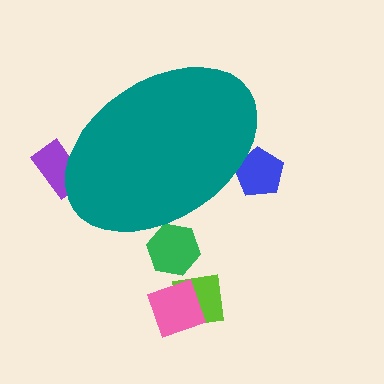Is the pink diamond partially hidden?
No, the pink diamond is fully visible.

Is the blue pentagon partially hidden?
Yes, the blue pentagon is partially hidden behind the teal ellipse.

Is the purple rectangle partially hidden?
Yes, the purple rectangle is partially hidden behind the teal ellipse.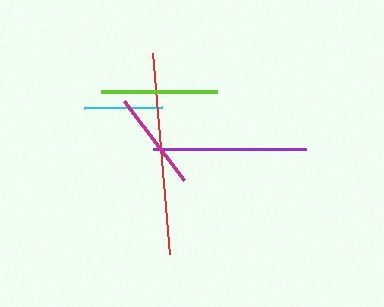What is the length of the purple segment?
The purple segment is approximately 152 pixels long.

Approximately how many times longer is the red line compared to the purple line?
The red line is approximately 1.3 times the length of the purple line.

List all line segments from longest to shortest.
From longest to shortest: red, purple, lime, magenta, cyan.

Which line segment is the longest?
The red line is the longest at approximately 201 pixels.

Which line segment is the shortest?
The cyan line is the shortest at approximately 78 pixels.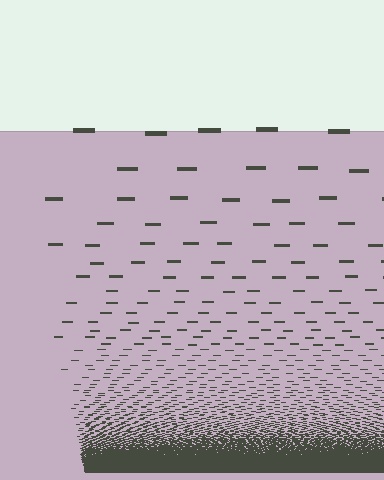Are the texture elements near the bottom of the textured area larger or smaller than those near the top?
Smaller. The gradient is inverted — elements near the bottom are smaller and denser.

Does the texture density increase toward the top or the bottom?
Density increases toward the bottom.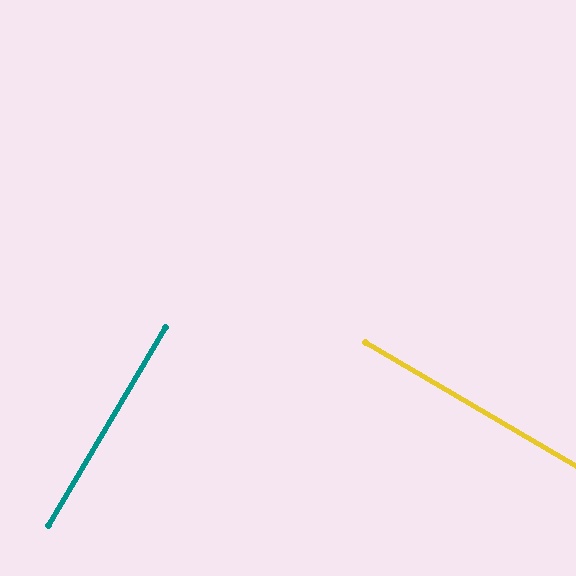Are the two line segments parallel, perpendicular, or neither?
Perpendicular — they meet at approximately 90°.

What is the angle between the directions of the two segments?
Approximately 90 degrees.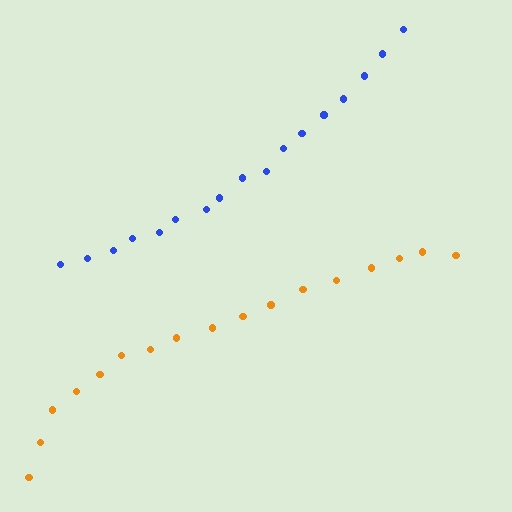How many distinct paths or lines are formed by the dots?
There are 2 distinct paths.